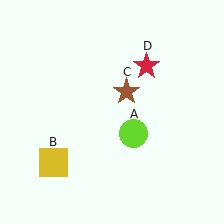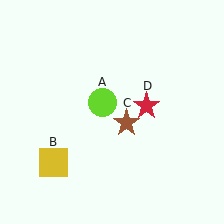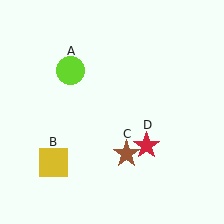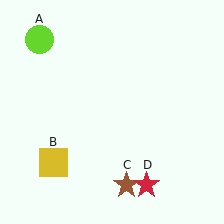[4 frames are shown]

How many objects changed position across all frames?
3 objects changed position: lime circle (object A), brown star (object C), red star (object D).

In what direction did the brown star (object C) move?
The brown star (object C) moved down.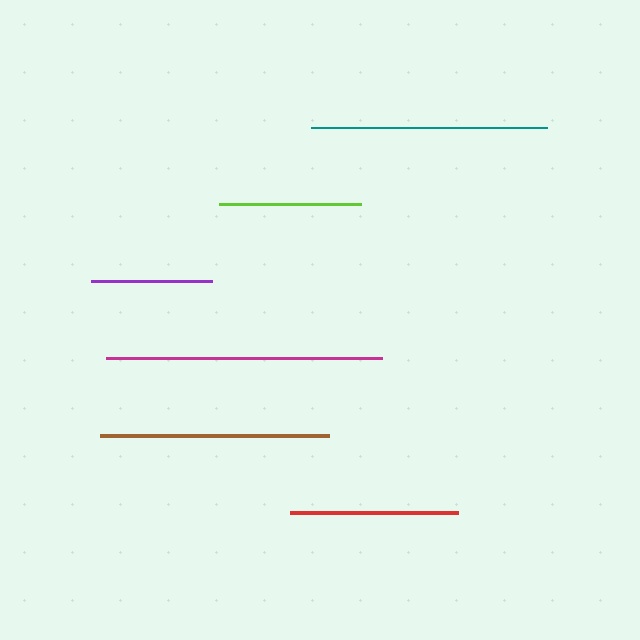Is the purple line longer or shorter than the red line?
The red line is longer than the purple line.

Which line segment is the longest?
The magenta line is the longest at approximately 277 pixels.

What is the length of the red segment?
The red segment is approximately 168 pixels long.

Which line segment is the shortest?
The purple line is the shortest at approximately 122 pixels.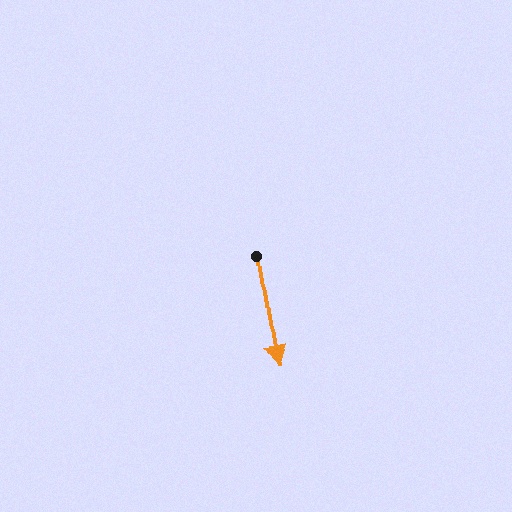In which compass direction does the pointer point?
South.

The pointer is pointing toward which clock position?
Roughly 6 o'clock.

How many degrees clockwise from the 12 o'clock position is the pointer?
Approximately 171 degrees.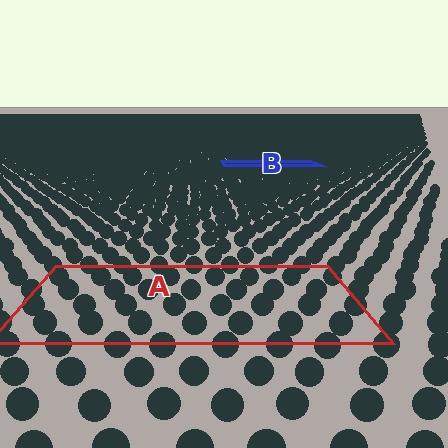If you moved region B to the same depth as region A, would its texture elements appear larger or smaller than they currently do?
They would appear larger. At a closer depth, the same texture elements are projected at a bigger on-screen size.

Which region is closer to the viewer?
Region A is closer. The texture elements there are larger and more spread out.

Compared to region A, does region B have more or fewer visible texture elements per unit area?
Region B has more texture elements per unit area — they are packed more densely because it is farther away.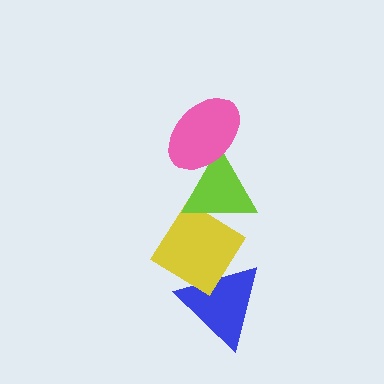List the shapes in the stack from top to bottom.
From top to bottom: the pink ellipse, the lime triangle, the yellow diamond, the blue triangle.